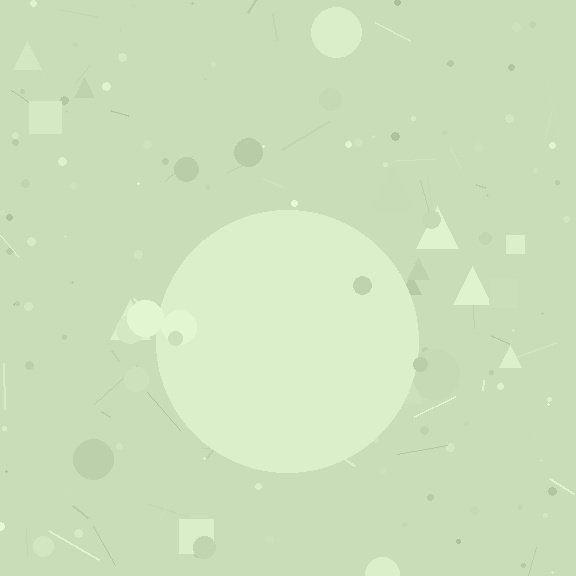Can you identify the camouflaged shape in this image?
The camouflaged shape is a circle.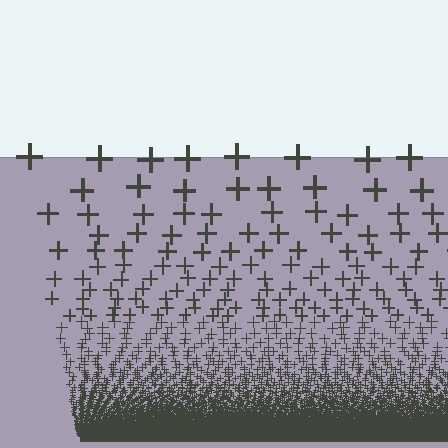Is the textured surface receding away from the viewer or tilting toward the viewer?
The surface appears to tilt toward the viewer. Texture elements get larger and sparser toward the top.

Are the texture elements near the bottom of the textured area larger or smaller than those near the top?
Smaller. The gradient is inverted — elements near the bottom are smaller and denser.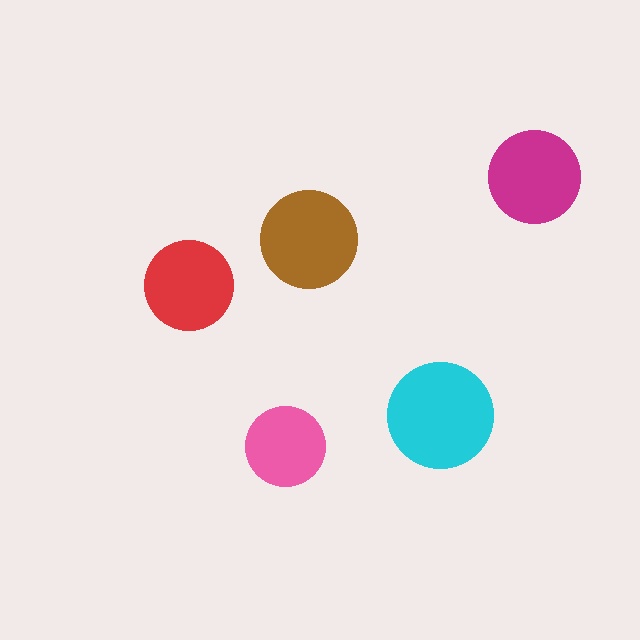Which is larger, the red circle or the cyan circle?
The cyan one.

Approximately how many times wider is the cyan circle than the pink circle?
About 1.5 times wider.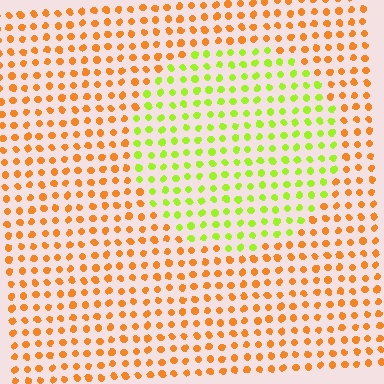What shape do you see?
I see a circle.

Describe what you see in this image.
The image is filled with small orange elements in a uniform arrangement. A circle-shaped region is visible where the elements are tinted to a slightly different hue, forming a subtle color boundary.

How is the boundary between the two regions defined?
The boundary is defined purely by a slight shift in hue (about 58 degrees). Spacing, size, and orientation are identical on both sides.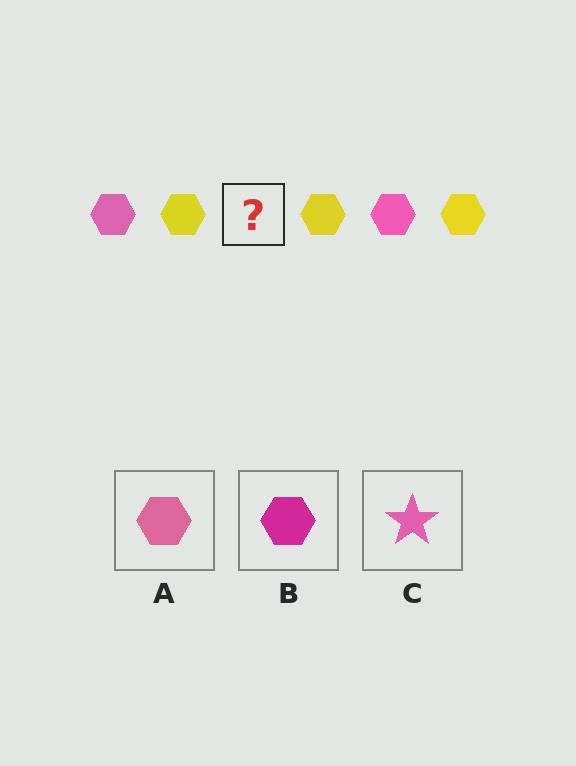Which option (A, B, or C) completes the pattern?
A.